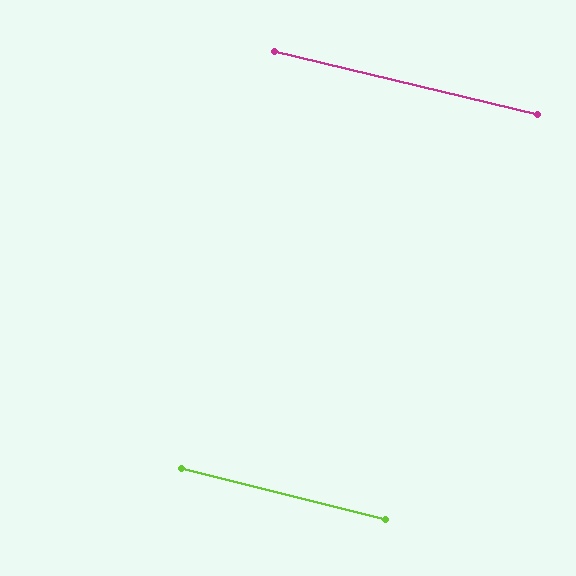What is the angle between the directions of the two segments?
Approximately 1 degree.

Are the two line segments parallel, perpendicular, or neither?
Parallel — their directions differ by only 0.5°.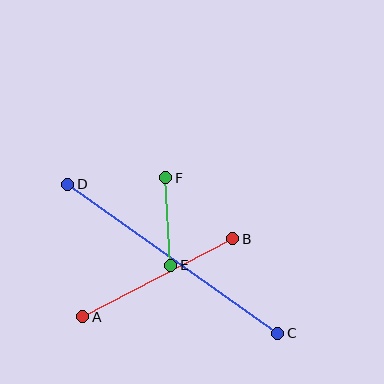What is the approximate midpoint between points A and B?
The midpoint is at approximately (158, 278) pixels.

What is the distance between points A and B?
The distance is approximately 169 pixels.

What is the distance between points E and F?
The distance is approximately 88 pixels.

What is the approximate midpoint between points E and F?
The midpoint is at approximately (168, 221) pixels.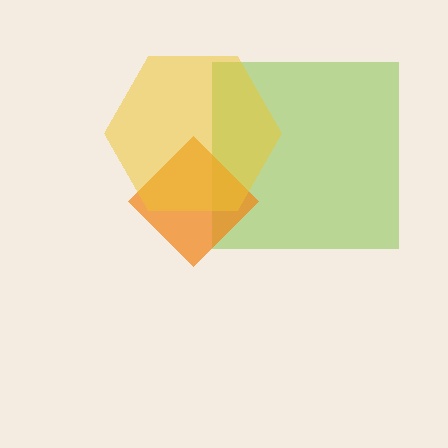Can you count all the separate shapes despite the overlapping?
Yes, there are 3 separate shapes.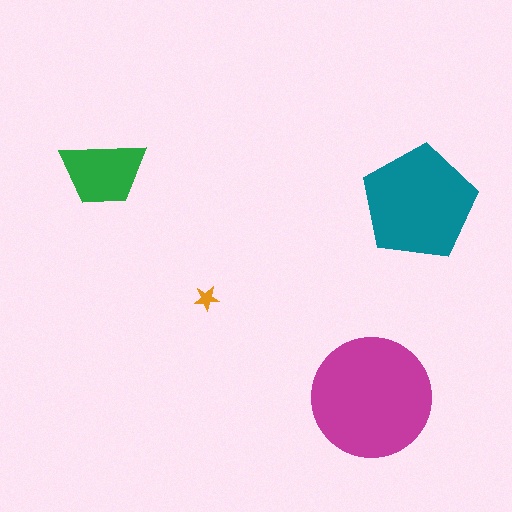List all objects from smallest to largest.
The orange star, the green trapezoid, the teal pentagon, the magenta circle.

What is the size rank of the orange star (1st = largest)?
4th.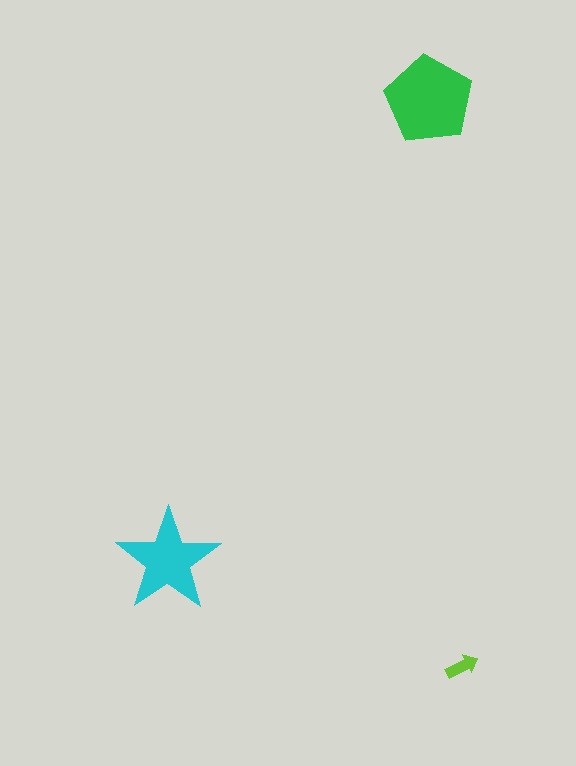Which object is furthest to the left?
The cyan star is leftmost.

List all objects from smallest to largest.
The lime arrow, the cyan star, the green pentagon.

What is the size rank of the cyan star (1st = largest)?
2nd.